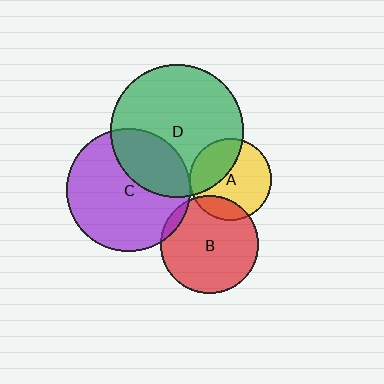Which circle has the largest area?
Circle D (green).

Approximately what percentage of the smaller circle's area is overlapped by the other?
Approximately 15%.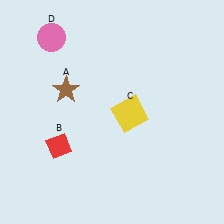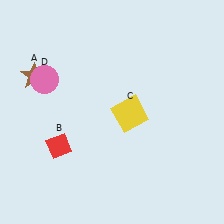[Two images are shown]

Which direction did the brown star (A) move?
The brown star (A) moved left.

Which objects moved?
The objects that moved are: the brown star (A), the pink circle (D).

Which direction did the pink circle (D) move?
The pink circle (D) moved down.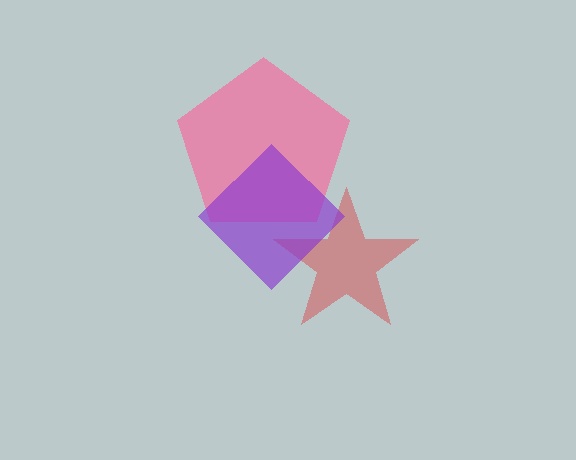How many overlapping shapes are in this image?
There are 3 overlapping shapes in the image.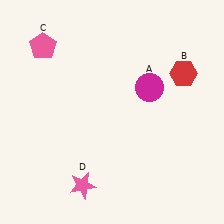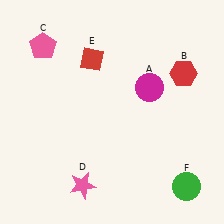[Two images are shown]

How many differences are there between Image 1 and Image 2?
There are 2 differences between the two images.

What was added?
A red diamond (E), a green circle (F) were added in Image 2.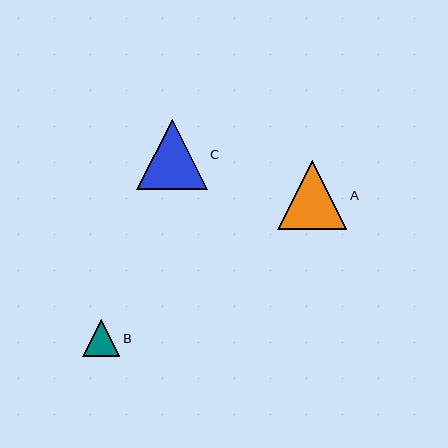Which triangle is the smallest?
Triangle B is the smallest with a size of approximately 37 pixels.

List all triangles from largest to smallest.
From largest to smallest: C, A, B.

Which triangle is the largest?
Triangle C is the largest with a size of approximately 70 pixels.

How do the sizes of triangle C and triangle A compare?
Triangle C and triangle A are approximately the same size.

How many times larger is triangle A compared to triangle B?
Triangle A is approximately 1.9 times the size of triangle B.